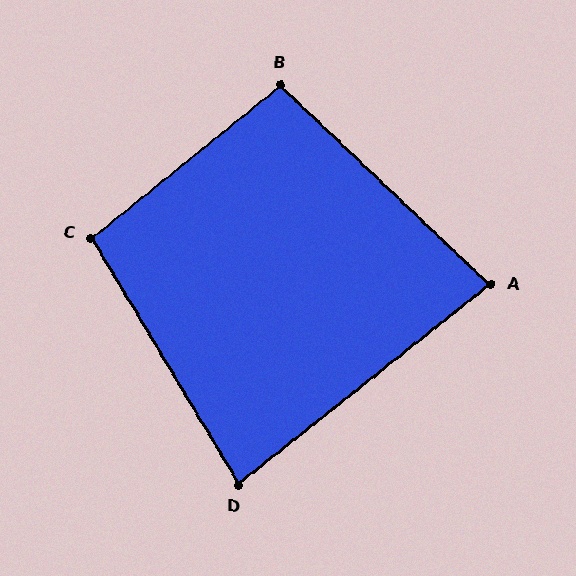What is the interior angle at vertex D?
Approximately 82 degrees (acute).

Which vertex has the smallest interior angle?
A, at approximately 82 degrees.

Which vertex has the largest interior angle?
C, at approximately 98 degrees.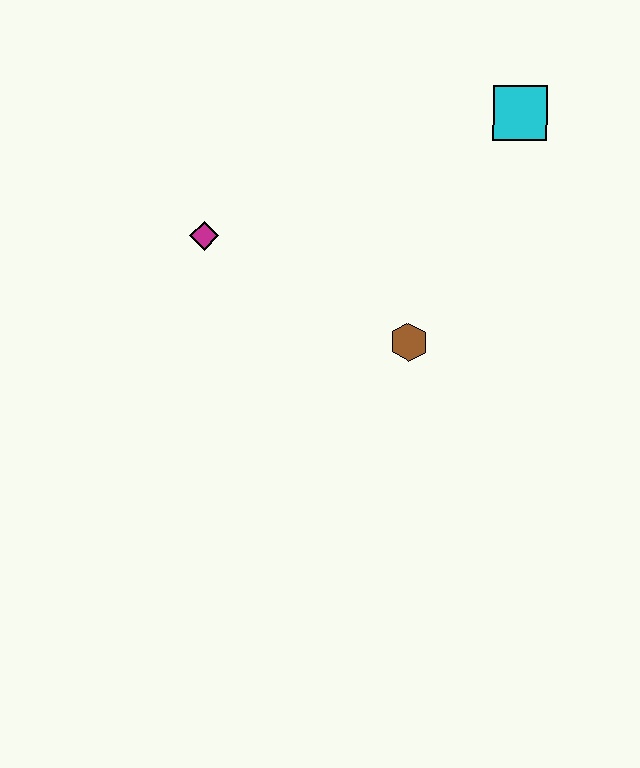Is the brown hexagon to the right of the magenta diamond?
Yes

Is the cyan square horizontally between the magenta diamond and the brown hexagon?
No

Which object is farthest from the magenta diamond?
The cyan square is farthest from the magenta diamond.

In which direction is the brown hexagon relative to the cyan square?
The brown hexagon is below the cyan square.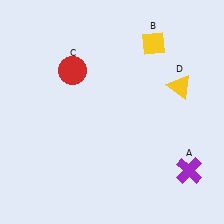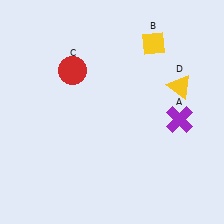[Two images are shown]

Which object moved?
The purple cross (A) moved up.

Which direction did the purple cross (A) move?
The purple cross (A) moved up.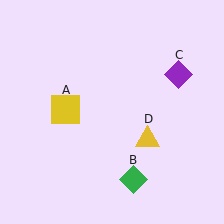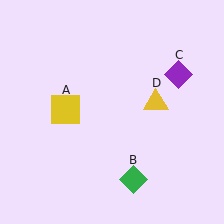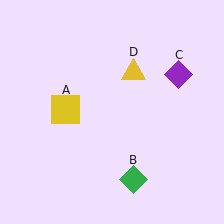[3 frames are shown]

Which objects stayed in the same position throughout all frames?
Yellow square (object A) and green diamond (object B) and purple diamond (object C) remained stationary.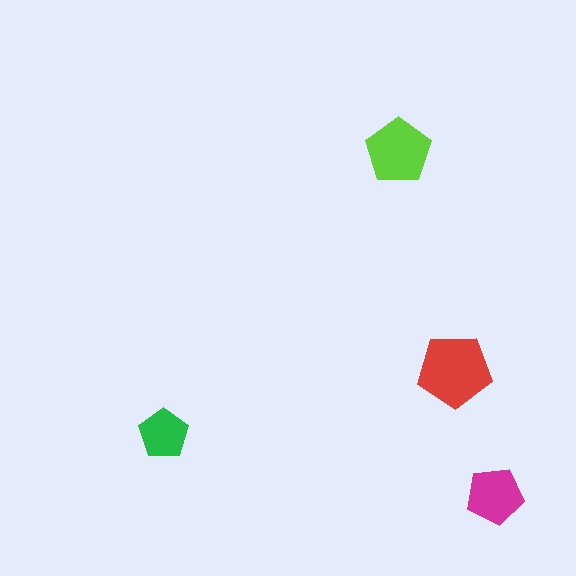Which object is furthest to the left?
The green pentagon is leftmost.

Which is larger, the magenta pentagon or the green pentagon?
The magenta one.